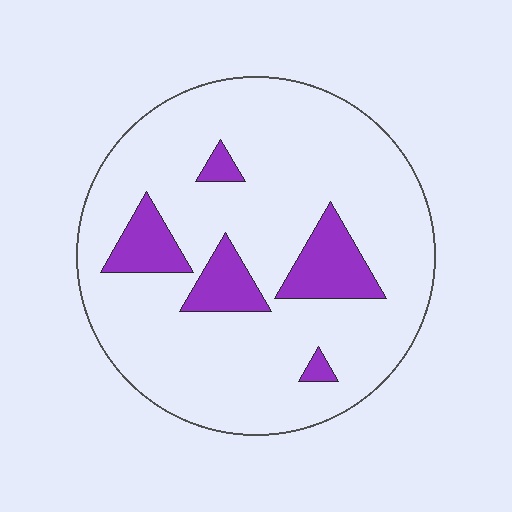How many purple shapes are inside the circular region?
5.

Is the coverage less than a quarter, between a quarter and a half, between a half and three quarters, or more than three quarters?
Less than a quarter.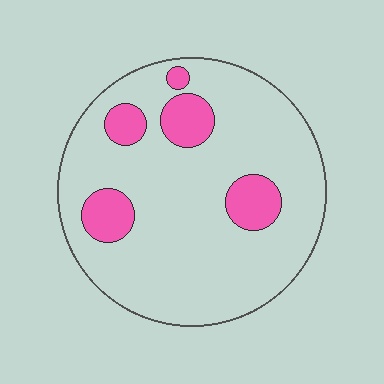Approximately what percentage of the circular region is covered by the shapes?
Approximately 15%.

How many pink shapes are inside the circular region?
5.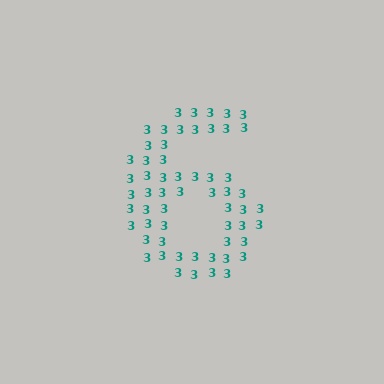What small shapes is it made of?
It is made of small digit 3's.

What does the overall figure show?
The overall figure shows the digit 6.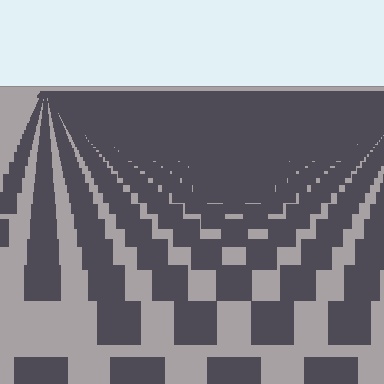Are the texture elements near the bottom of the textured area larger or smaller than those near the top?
Larger. Near the bottom, elements are closer to the viewer and appear at a bigger on-screen size.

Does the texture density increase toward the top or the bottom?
Density increases toward the top.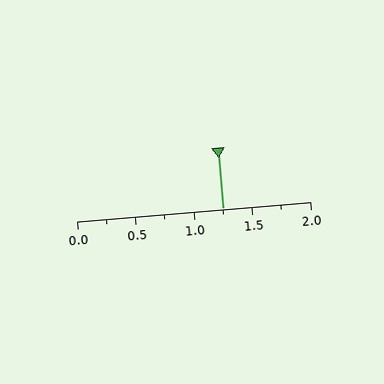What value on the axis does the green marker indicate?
The marker indicates approximately 1.25.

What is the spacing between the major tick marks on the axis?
The major ticks are spaced 0.5 apart.